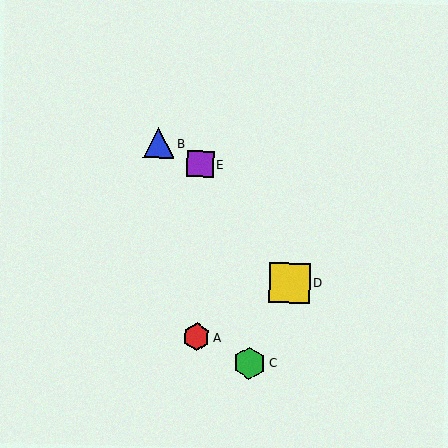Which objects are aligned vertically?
Objects A, E are aligned vertically.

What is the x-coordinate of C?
Object C is at x≈250.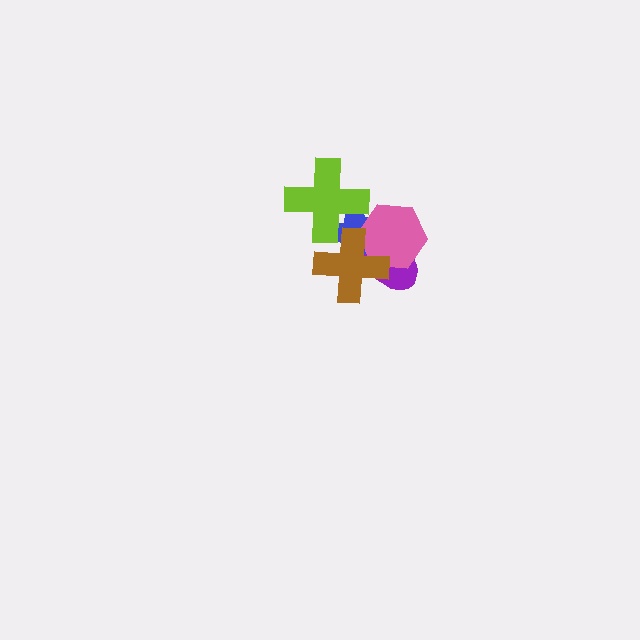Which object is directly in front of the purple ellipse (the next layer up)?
The blue star is directly in front of the purple ellipse.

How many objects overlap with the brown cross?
4 objects overlap with the brown cross.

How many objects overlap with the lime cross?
2 objects overlap with the lime cross.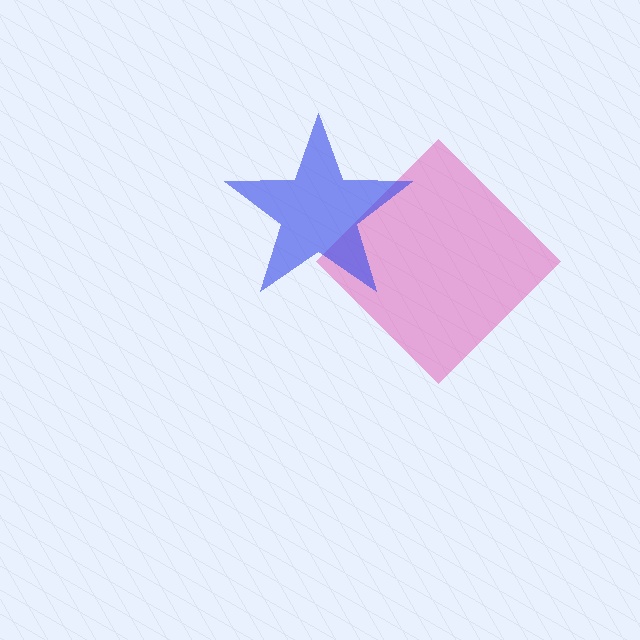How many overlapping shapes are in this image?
There are 2 overlapping shapes in the image.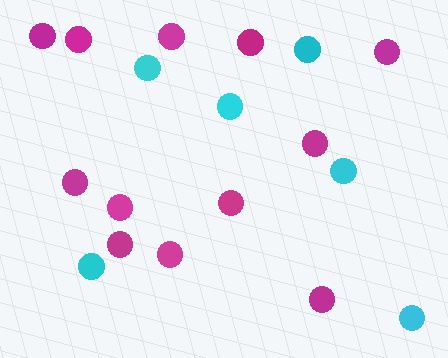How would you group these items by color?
There are 2 groups: one group of cyan circles (6) and one group of magenta circles (12).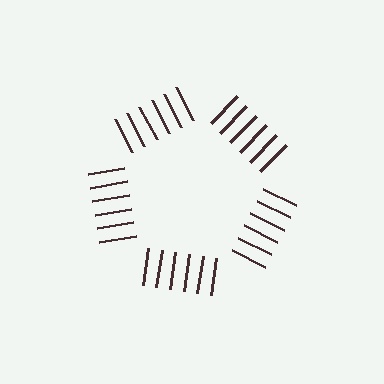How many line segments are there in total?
30 — 6 along each of the 5 edges.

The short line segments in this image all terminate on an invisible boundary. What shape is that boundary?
An illusory pentagon — the line segments terminate on its edges but no continuous stroke is drawn.